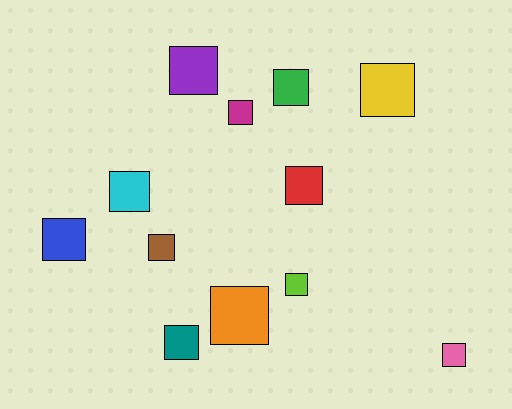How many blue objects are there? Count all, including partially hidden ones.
There is 1 blue object.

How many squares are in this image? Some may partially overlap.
There are 12 squares.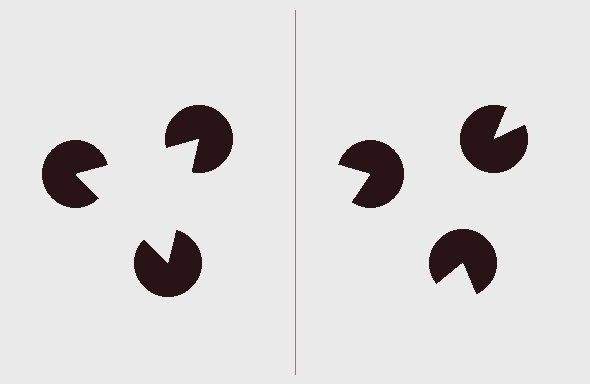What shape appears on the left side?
An illusory triangle.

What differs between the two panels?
The pac-man discs are positioned identically on both sides; only the wedge orientations differ. On the left they align to a triangle; on the right they are misaligned.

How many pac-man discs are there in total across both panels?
6 — 3 on each side.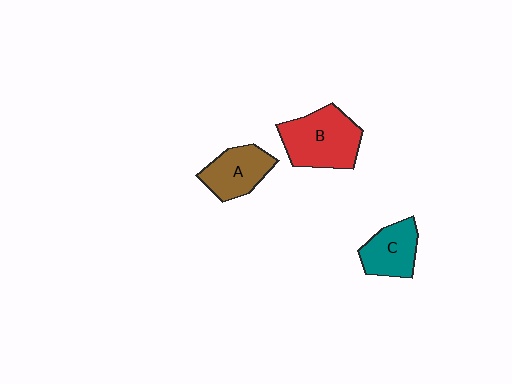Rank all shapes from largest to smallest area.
From largest to smallest: B (red), A (brown), C (teal).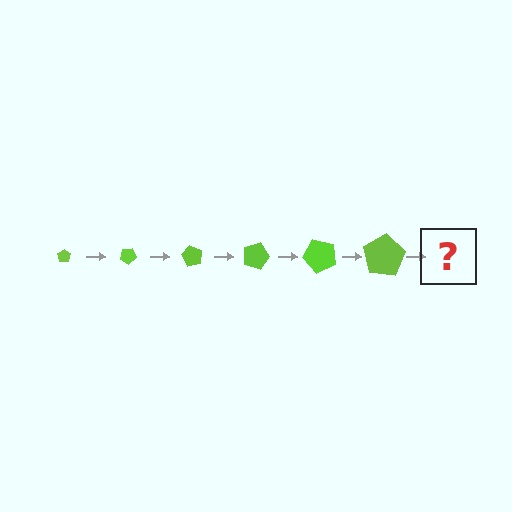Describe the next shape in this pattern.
It should be a pentagon, larger than the previous one and rotated 180 degrees from the start.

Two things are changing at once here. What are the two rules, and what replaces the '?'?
The two rules are that the pentagon grows larger each step and it rotates 30 degrees each step. The '?' should be a pentagon, larger than the previous one and rotated 180 degrees from the start.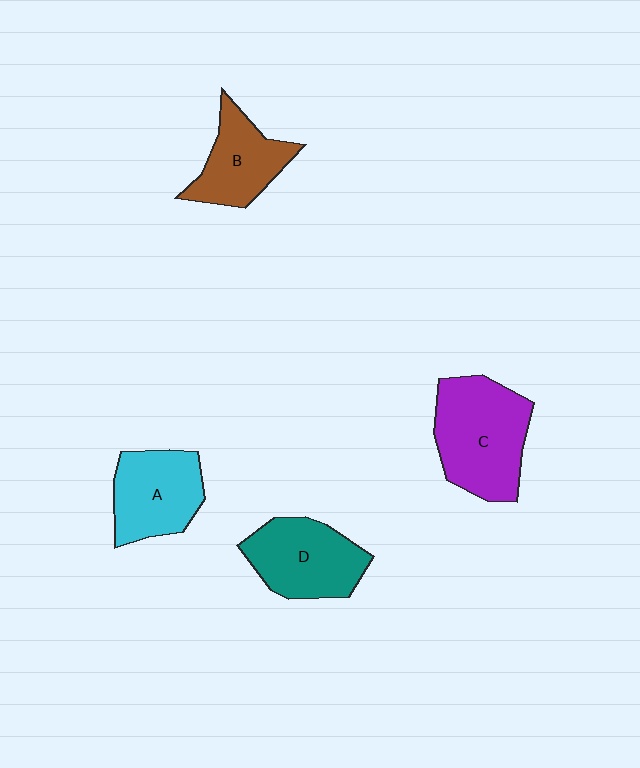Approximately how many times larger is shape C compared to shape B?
Approximately 1.5 times.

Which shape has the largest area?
Shape C (purple).